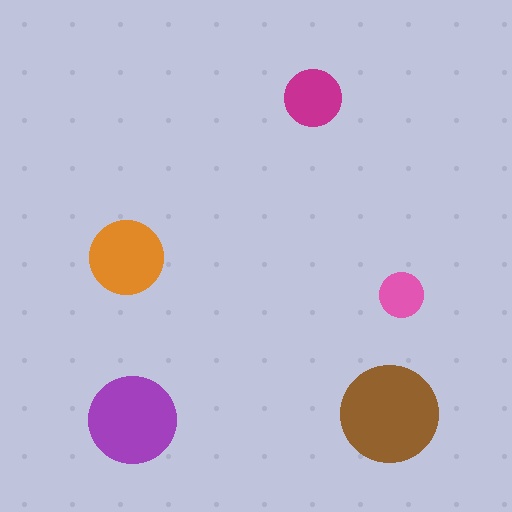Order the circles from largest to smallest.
the brown one, the purple one, the orange one, the magenta one, the pink one.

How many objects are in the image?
There are 5 objects in the image.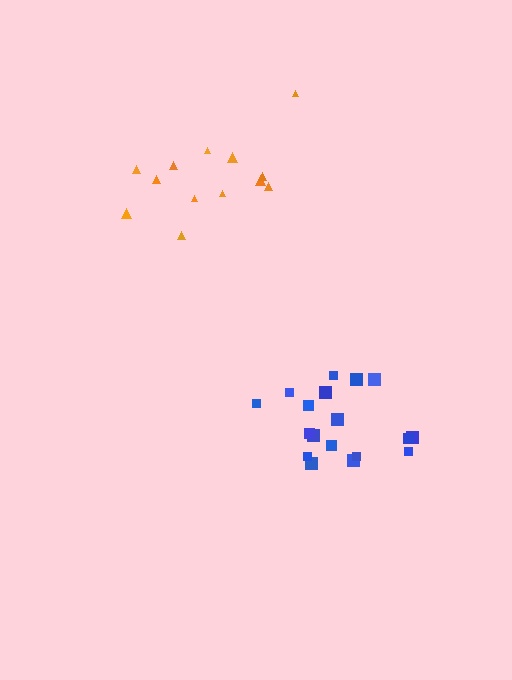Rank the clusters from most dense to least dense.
blue, orange.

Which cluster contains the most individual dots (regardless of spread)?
Blue (18).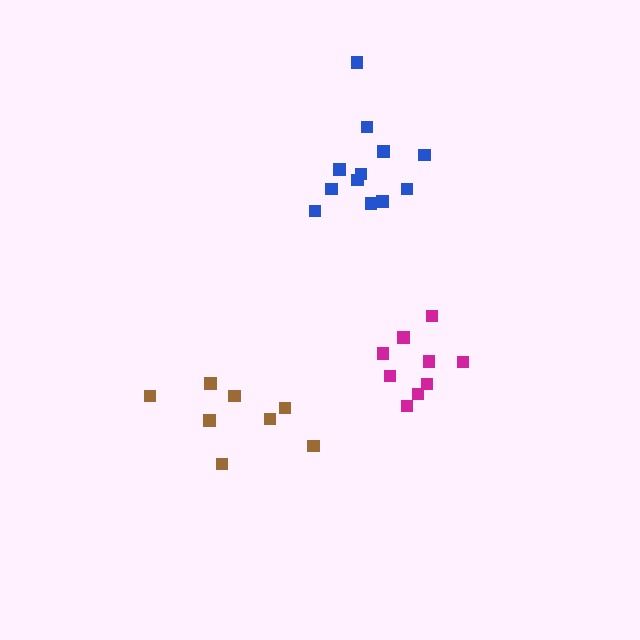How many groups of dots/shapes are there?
There are 3 groups.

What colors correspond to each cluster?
The clusters are colored: brown, magenta, blue.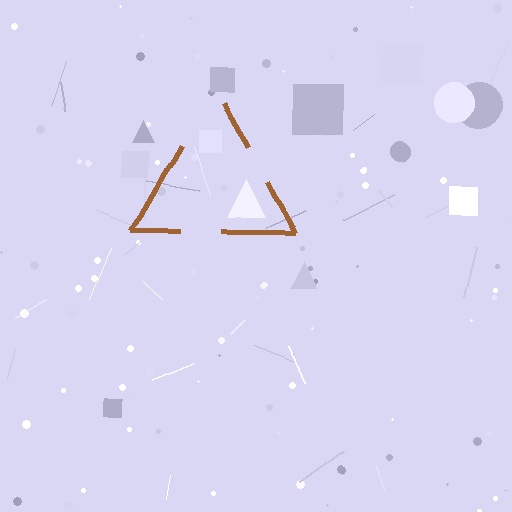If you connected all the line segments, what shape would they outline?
They would outline a triangle.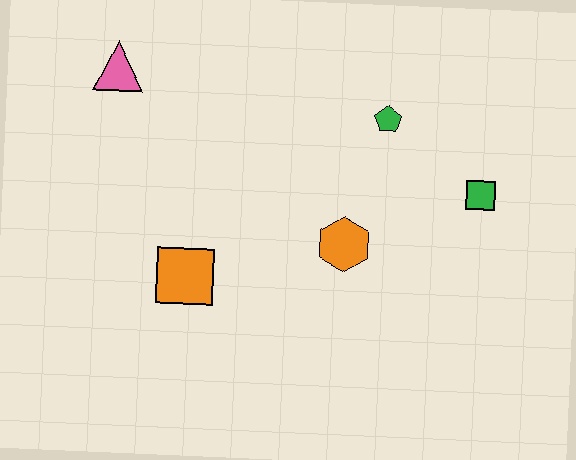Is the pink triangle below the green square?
No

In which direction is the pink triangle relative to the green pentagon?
The pink triangle is to the left of the green pentagon.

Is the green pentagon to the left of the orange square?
No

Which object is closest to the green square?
The green pentagon is closest to the green square.